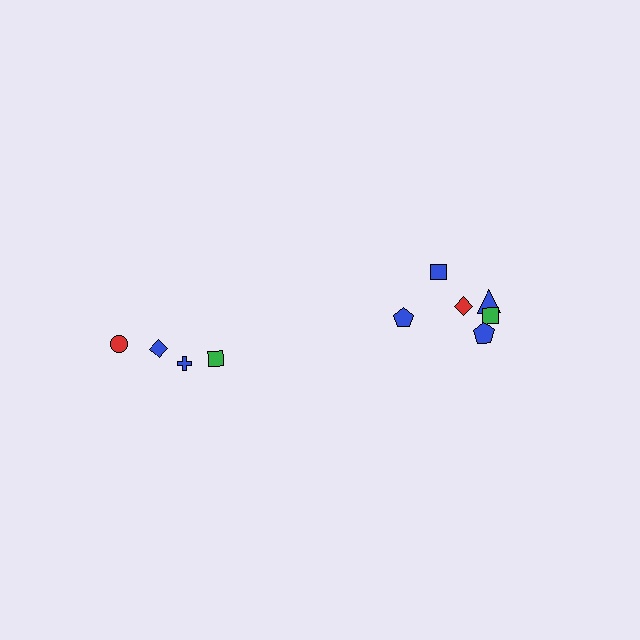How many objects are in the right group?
There are 6 objects.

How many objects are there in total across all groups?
There are 10 objects.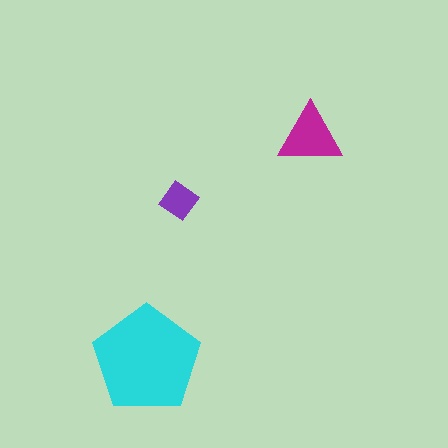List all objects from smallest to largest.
The purple diamond, the magenta triangle, the cyan pentagon.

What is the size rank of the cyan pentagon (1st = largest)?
1st.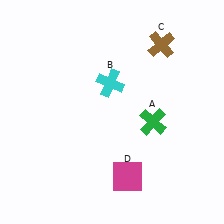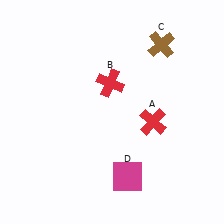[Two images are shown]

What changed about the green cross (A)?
In Image 1, A is green. In Image 2, it changed to red.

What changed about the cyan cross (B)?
In Image 1, B is cyan. In Image 2, it changed to red.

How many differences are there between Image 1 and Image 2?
There are 2 differences between the two images.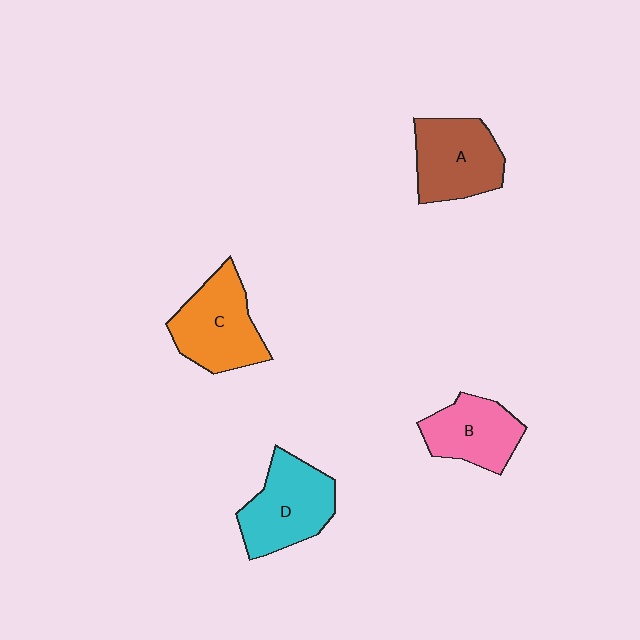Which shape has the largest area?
Shape D (cyan).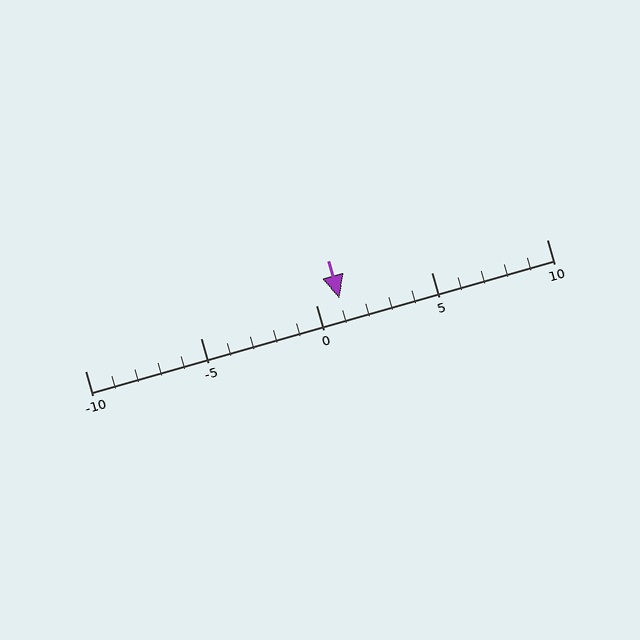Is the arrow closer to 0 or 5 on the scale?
The arrow is closer to 0.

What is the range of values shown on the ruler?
The ruler shows values from -10 to 10.